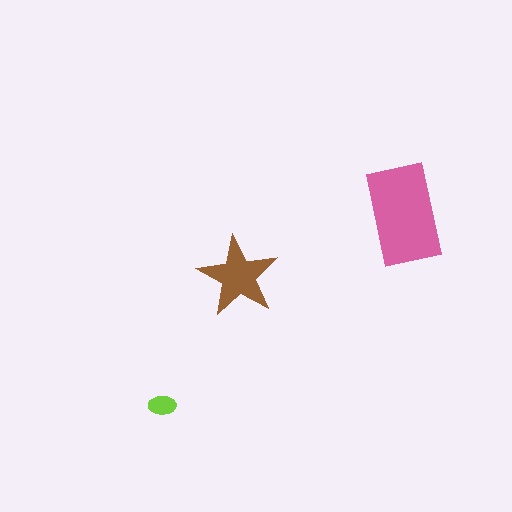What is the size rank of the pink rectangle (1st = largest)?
1st.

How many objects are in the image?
There are 3 objects in the image.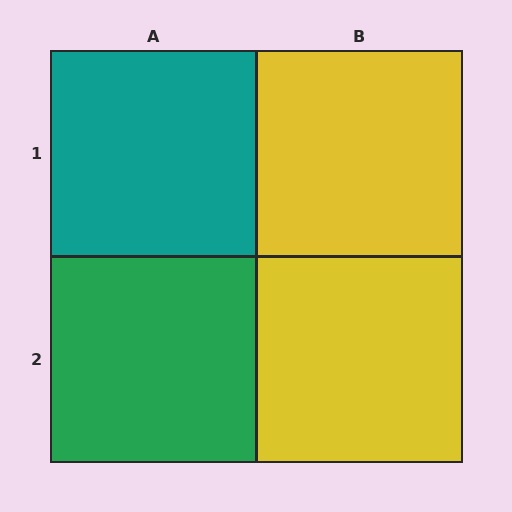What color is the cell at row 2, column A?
Green.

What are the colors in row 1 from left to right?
Teal, yellow.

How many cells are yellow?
2 cells are yellow.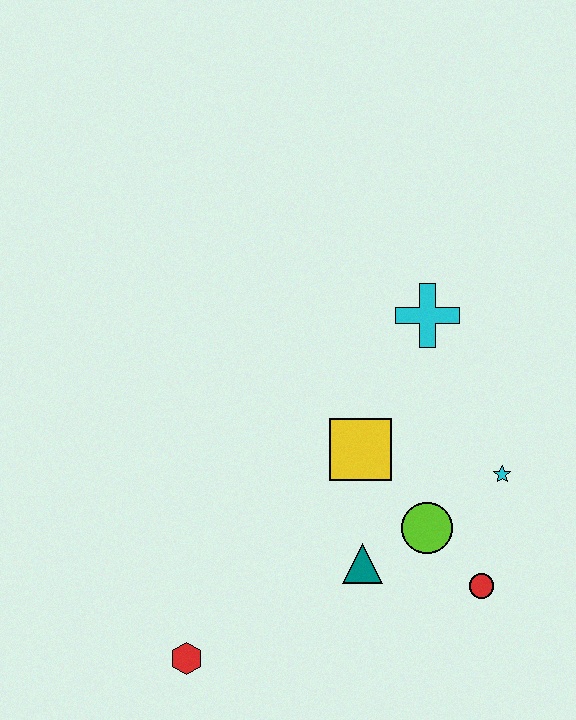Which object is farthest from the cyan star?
The red hexagon is farthest from the cyan star.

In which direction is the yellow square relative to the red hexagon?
The yellow square is above the red hexagon.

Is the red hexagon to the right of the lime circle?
No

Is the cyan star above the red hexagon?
Yes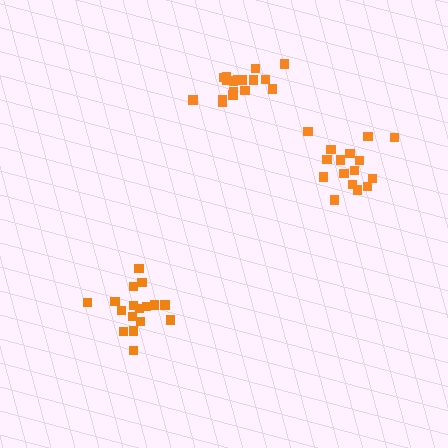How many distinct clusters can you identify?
There are 3 distinct clusters.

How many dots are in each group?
Group 1: 17 dots, Group 2: 17 dots, Group 3: 16 dots (50 total).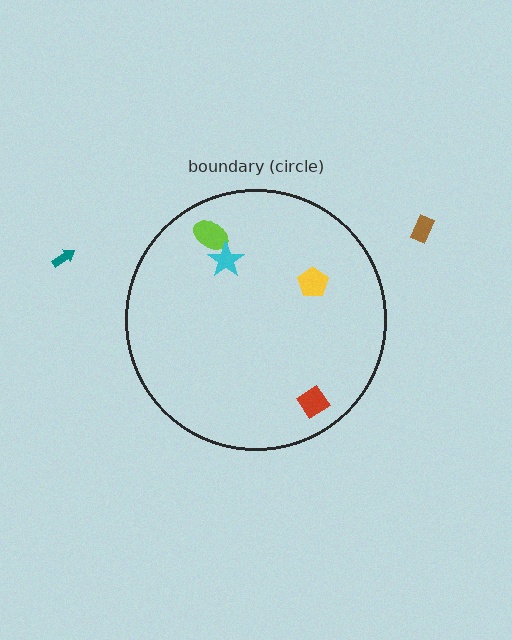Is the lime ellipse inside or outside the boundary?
Inside.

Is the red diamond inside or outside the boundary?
Inside.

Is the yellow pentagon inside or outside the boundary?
Inside.